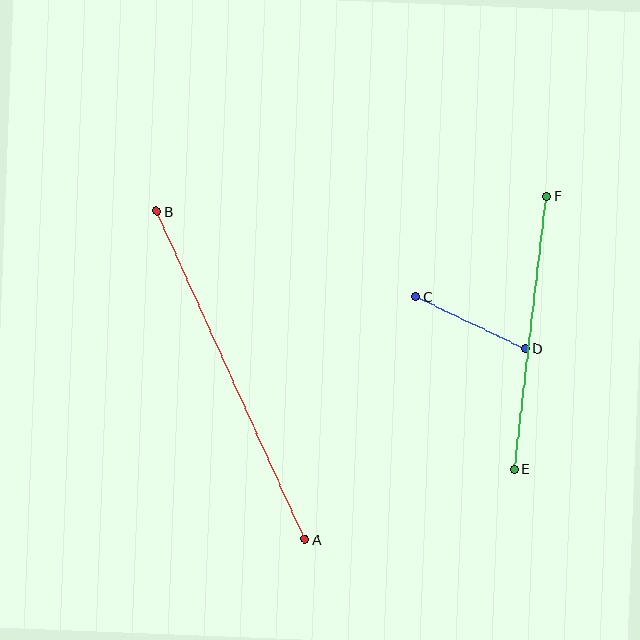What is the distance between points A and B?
The distance is approximately 360 pixels.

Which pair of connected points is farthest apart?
Points A and B are farthest apart.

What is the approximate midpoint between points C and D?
The midpoint is at approximately (471, 322) pixels.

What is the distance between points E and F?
The distance is approximately 275 pixels.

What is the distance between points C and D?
The distance is approximately 122 pixels.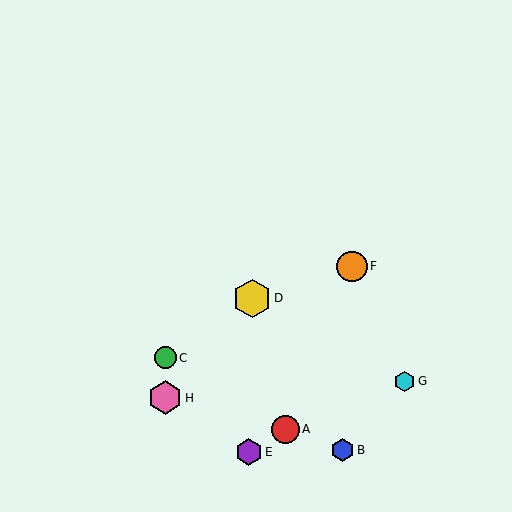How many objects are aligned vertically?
2 objects (C, H) are aligned vertically.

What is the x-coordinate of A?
Object A is at x≈285.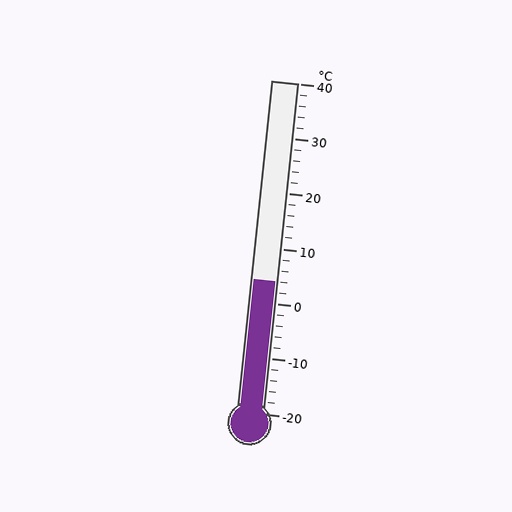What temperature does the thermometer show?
The thermometer shows approximately 4°C.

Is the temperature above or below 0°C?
The temperature is above 0°C.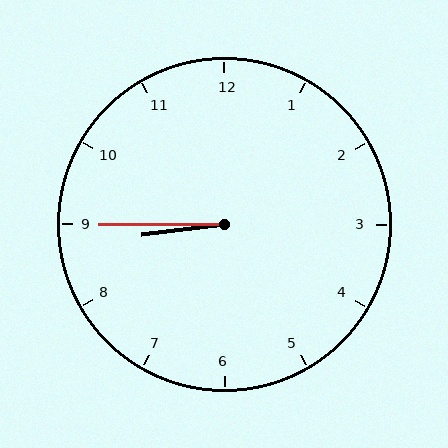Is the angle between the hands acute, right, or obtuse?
It is acute.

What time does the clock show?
8:45.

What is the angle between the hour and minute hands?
Approximately 8 degrees.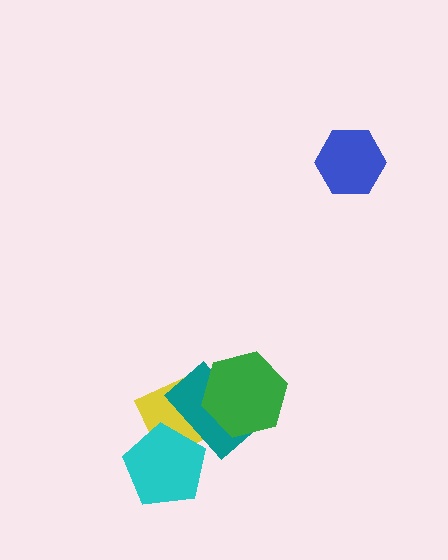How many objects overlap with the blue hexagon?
0 objects overlap with the blue hexagon.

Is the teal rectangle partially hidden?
Yes, it is partially covered by another shape.